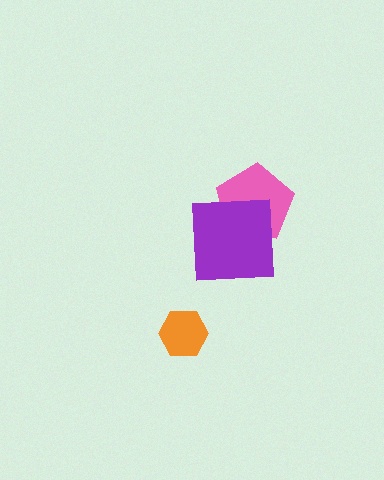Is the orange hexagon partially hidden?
No, no other shape covers it.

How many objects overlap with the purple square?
1 object overlaps with the purple square.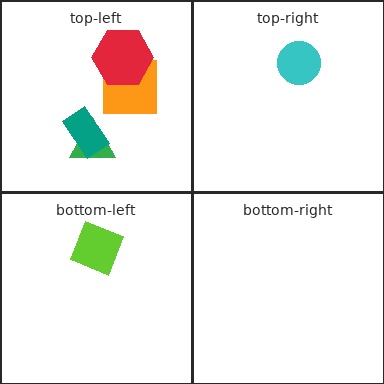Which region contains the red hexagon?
The top-left region.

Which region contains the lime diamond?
The bottom-left region.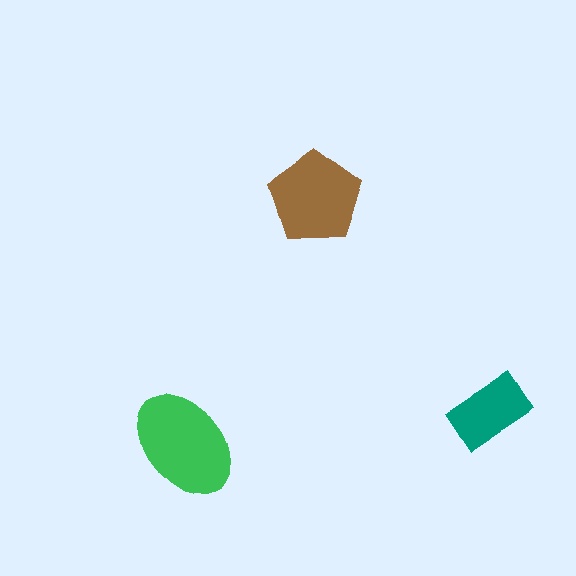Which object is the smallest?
The teal rectangle.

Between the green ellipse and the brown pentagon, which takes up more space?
The green ellipse.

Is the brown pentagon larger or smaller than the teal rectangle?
Larger.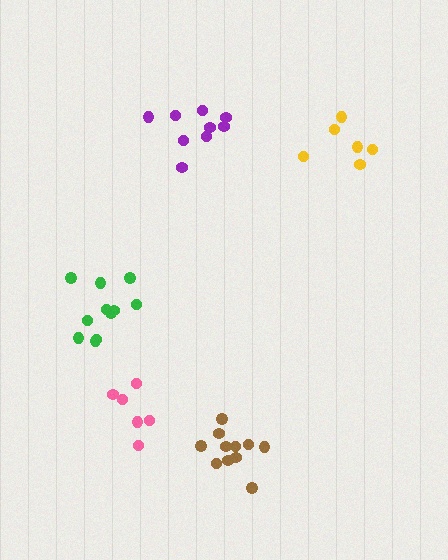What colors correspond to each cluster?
The clusters are colored: green, pink, yellow, brown, purple.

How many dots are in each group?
Group 1: 11 dots, Group 2: 6 dots, Group 3: 6 dots, Group 4: 11 dots, Group 5: 9 dots (43 total).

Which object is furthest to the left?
The green cluster is leftmost.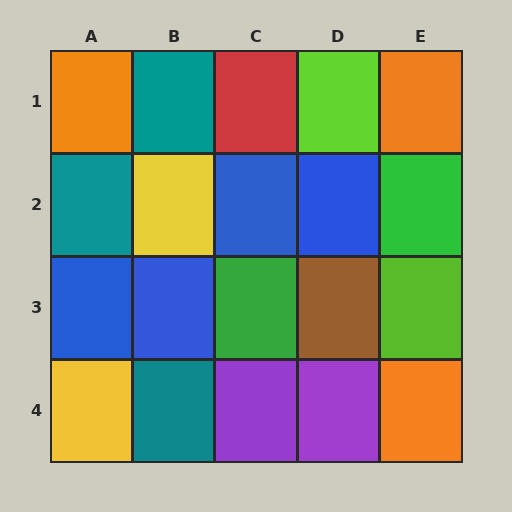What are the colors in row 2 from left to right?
Teal, yellow, blue, blue, green.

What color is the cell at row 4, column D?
Purple.